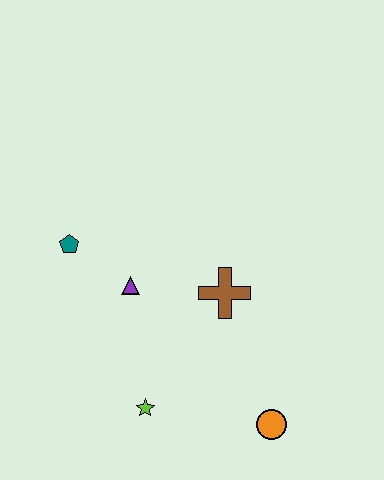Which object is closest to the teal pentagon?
The purple triangle is closest to the teal pentagon.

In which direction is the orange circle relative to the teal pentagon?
The orange circle is to the right of the teal pentagon.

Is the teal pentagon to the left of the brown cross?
Yes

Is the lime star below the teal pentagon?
Yes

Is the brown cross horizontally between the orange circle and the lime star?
Yes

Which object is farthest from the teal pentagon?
The orange circle is farthest from the teal pentagon.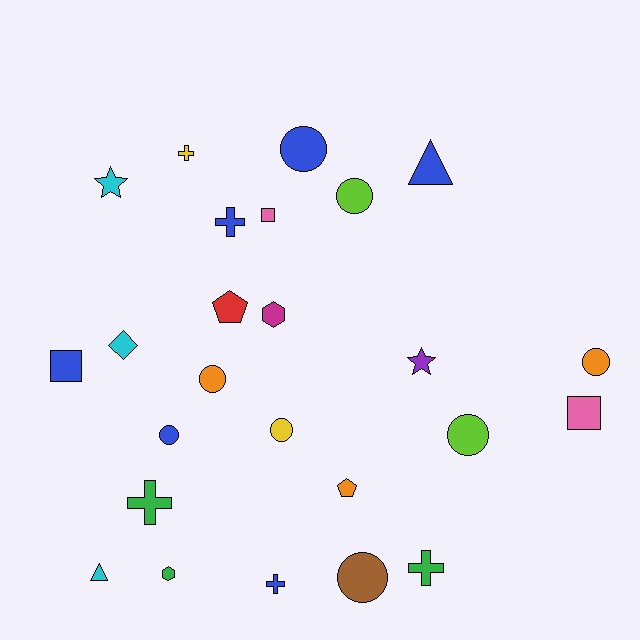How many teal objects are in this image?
There are no teal objects.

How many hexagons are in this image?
There are 2 hexagons.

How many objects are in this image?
There are 25 objects.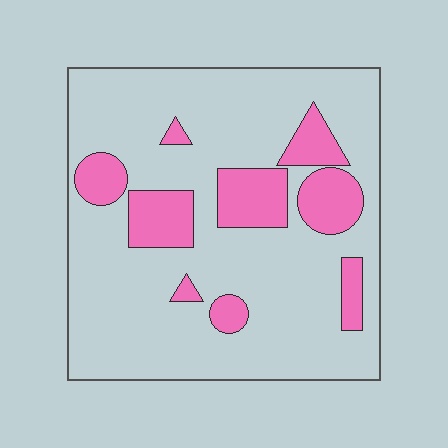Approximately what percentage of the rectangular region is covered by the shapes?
Approximately 20%.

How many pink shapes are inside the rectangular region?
9.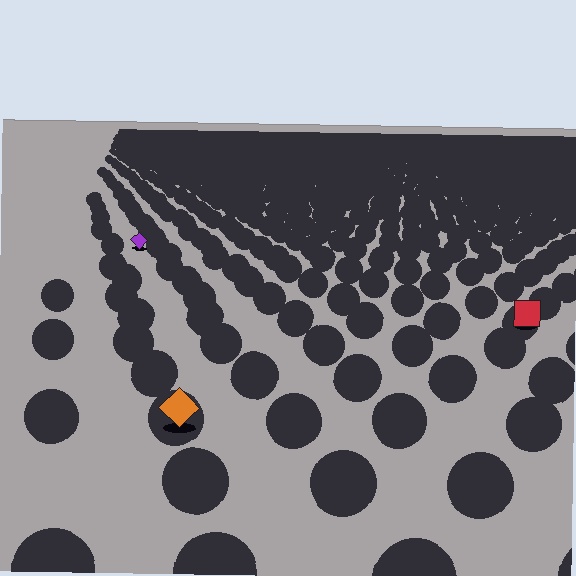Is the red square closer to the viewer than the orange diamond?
No. The orange diamond is closer — you can tell from the texture gradient: the ground texture is coarser near it.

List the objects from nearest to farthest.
From nearest to farthest: the orange diamond, the red square, the purple diamond.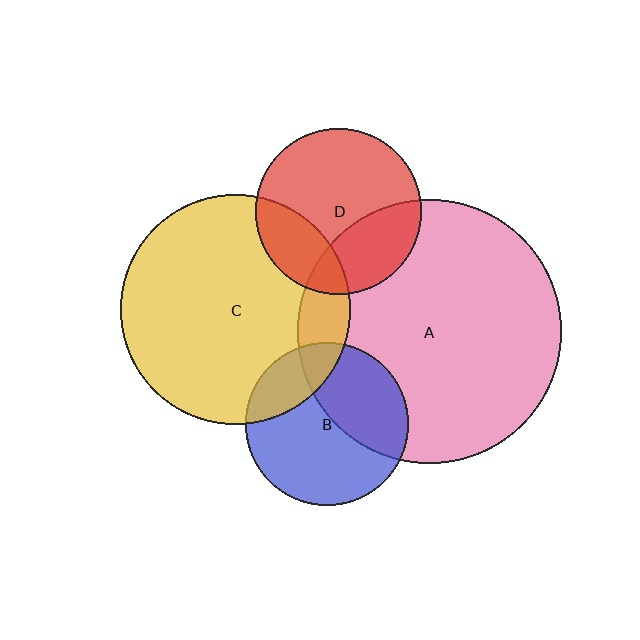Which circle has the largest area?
Circle A (pink).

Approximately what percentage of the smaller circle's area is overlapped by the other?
Approximately 15%.